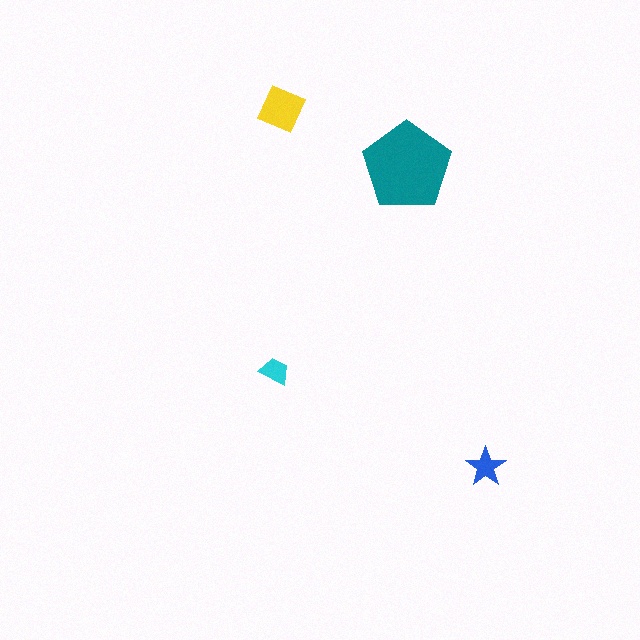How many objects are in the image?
There are 4 objects in the image.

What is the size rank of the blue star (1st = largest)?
3rd.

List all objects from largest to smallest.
The teal pentagon, the yellow diamond, the blue star, the cyan trapezoid.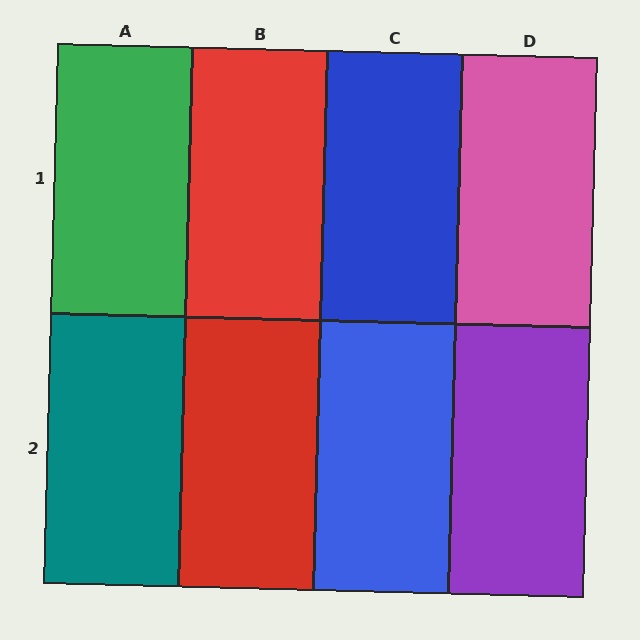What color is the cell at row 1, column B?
Red.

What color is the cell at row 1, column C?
Blue.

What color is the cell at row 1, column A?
Green.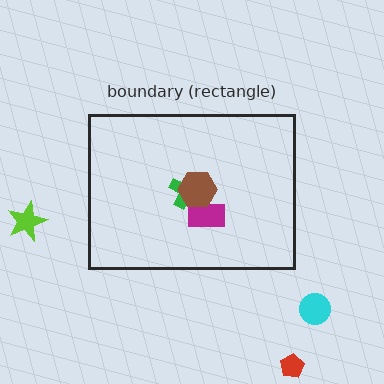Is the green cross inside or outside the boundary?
Inside.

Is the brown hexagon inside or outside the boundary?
Inside.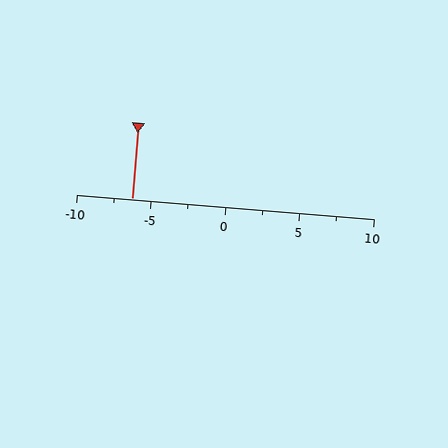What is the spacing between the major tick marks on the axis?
The major ticks are spaced 5 apart.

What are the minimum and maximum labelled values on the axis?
The axis runs from -10 to 10.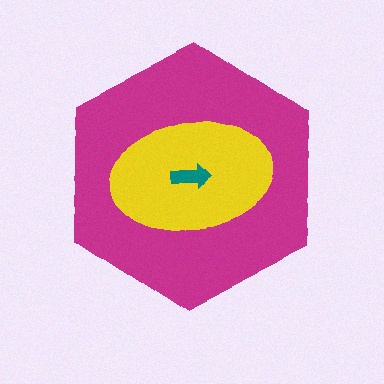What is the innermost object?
The teal arrow.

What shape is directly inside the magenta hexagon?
The yellow ellipse.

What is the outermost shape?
The magenta hexagon.